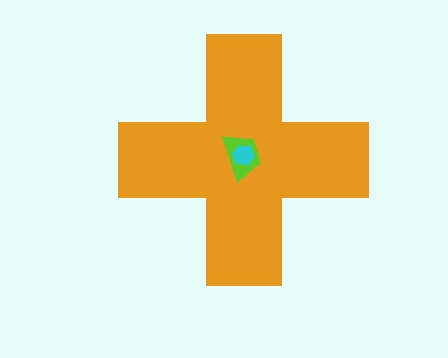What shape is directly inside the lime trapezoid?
The cyan hexagon.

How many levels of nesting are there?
3.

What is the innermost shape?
The cyan hexagon.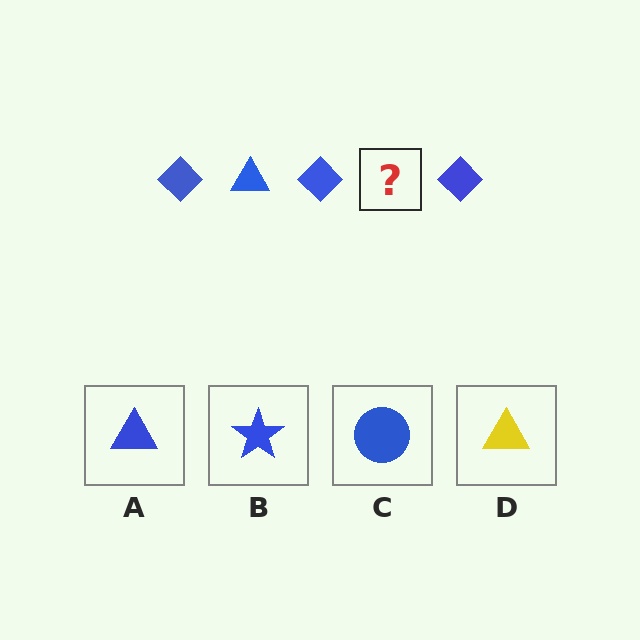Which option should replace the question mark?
Option A.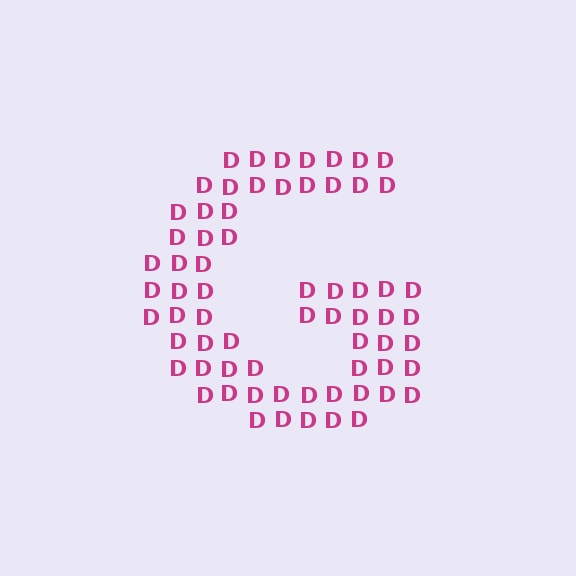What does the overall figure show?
The overall figure shows the letter G.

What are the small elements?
The small elements are letter D's.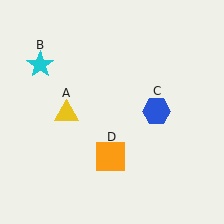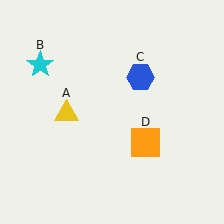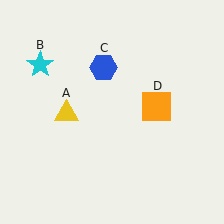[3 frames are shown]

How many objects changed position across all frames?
2 objects changed position: blue hexagon (object C), orange square (object D).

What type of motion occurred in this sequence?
The blue hexagon (object C), orange square (object D) rotated counterclockwise around the center of the scene.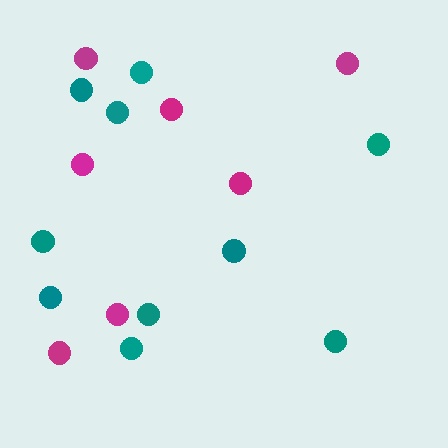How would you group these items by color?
There are 2 groups: one group of teal circles (10) and one group of magenta circles (7).